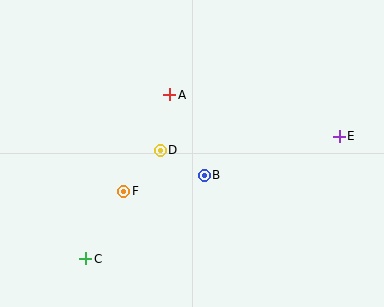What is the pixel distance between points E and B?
The distance between E and B is 140 pixels.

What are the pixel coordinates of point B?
Point B is at (204, 175).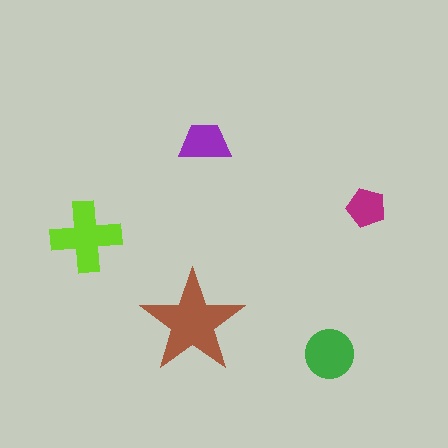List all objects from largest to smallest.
The brown star, the lime cross, the green circle, the purple trapezoid, the magenta pentagon.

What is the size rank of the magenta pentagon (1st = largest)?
5th.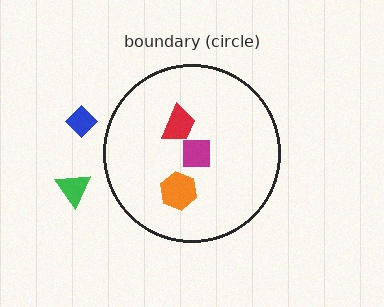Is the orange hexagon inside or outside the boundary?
Inside.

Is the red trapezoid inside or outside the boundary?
Inside.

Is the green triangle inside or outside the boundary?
Outside.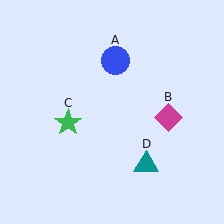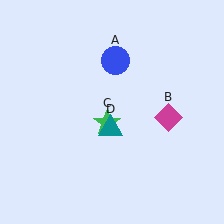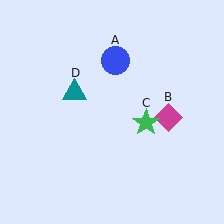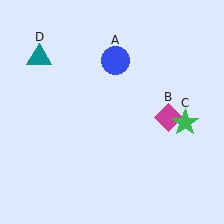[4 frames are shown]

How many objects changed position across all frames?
2 objects changed position: green star (object C), teal triangle (object D).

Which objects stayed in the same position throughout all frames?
Blue circle (object A) and magenta diamond (object B) remained stationary.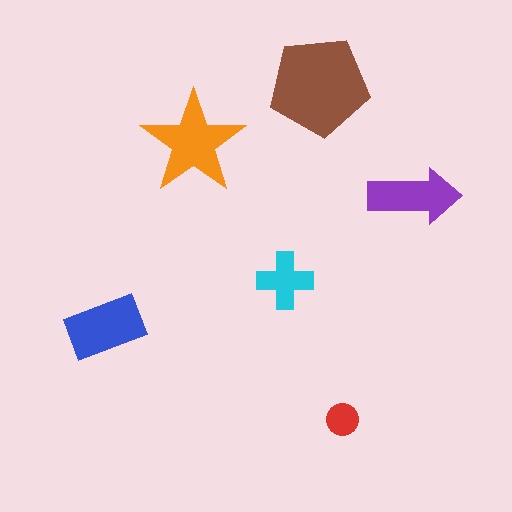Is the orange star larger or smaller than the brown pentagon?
Smaller.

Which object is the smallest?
The red circle.